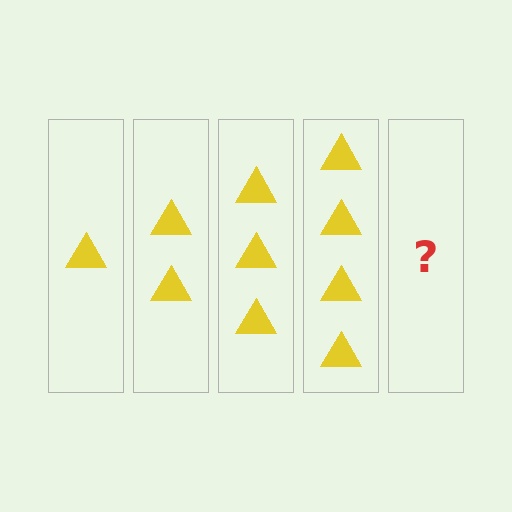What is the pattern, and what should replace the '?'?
The pattern is that each step adds one more triangle. The '?' should be 5 triangles.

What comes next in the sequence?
The next element should be 5 triangles.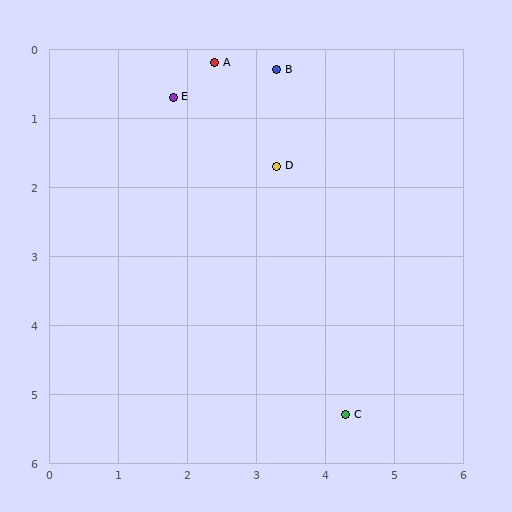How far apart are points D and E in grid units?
Points D and E are about 1.8 grid units apart.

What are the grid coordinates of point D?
Point D is at approximately (3.3, 1.7).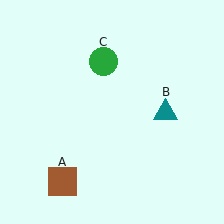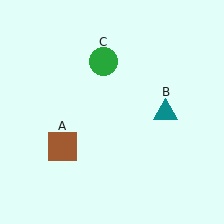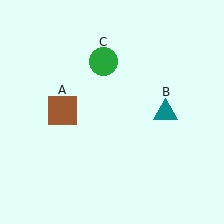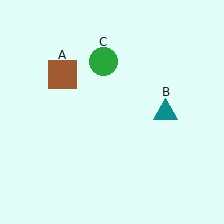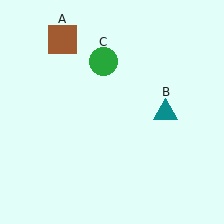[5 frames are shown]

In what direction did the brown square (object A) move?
The brown square (object A) moved up.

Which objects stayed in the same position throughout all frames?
Teal triangle (object B) and green circle (object C) remained stationary.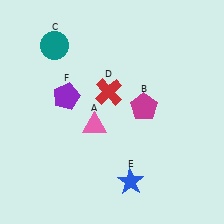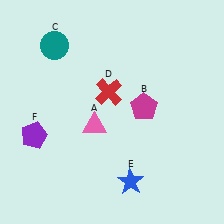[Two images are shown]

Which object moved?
The purple pentagon (F) moved down.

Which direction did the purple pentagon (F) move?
The purple pentagon (F) moved down.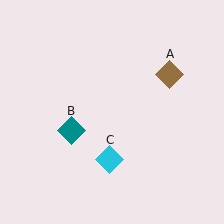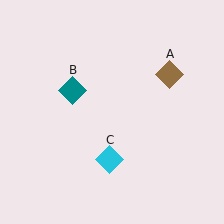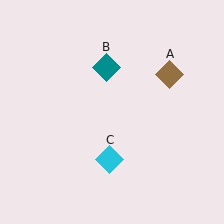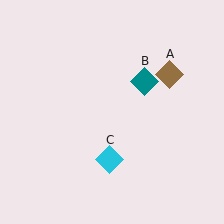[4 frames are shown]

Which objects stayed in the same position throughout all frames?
Brown diamond (object A) and cyan diamond (object C) remained stationary.